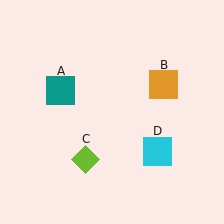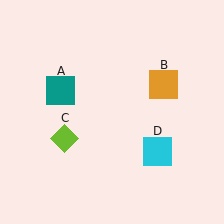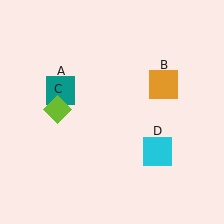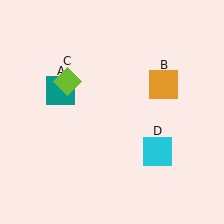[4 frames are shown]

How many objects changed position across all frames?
1 object changed position: lime diamond (object C).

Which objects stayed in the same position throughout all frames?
Teal square (object A) and orange square (object B) and cyan square (object D) remained stationary.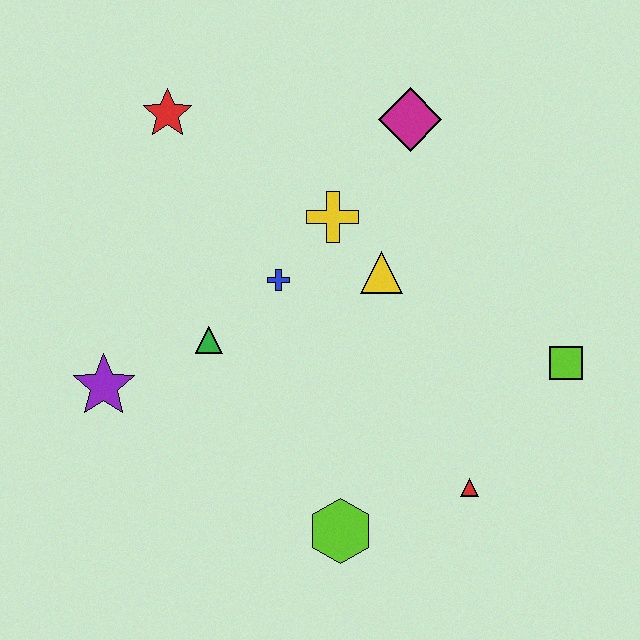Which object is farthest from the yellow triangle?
The purple star is farthest from the yellow triangle.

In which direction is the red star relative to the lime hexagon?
The red star is above the lime hexagon.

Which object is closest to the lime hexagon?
The red triangle is closest to the lime hexagon.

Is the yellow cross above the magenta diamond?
No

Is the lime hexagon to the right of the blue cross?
Yes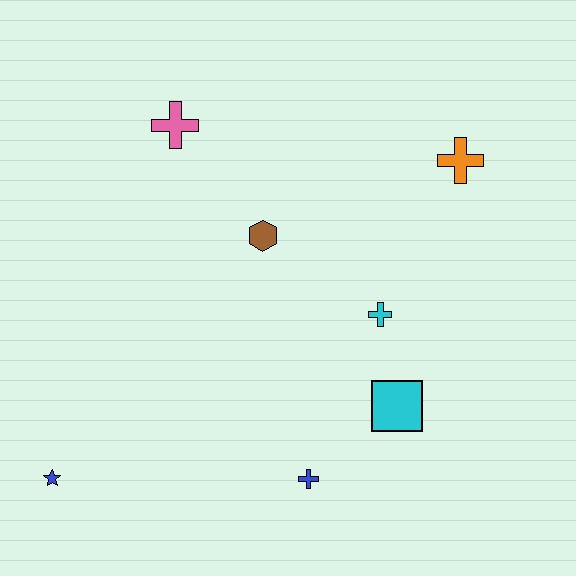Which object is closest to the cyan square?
The cyan cross is closest to the cyan square.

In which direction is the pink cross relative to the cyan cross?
The pink cross is to the left of the cyan cross.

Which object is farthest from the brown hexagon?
The blue star is farthest from the brown hexagon.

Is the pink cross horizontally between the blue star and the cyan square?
Yes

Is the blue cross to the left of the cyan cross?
Yes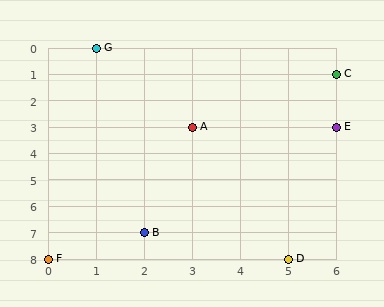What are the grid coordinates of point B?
Point B is at grid coordinates (2, 7).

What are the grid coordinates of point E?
Point E is at grid coordinates (6, 3).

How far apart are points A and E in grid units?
Points A and E are 3 columns apart.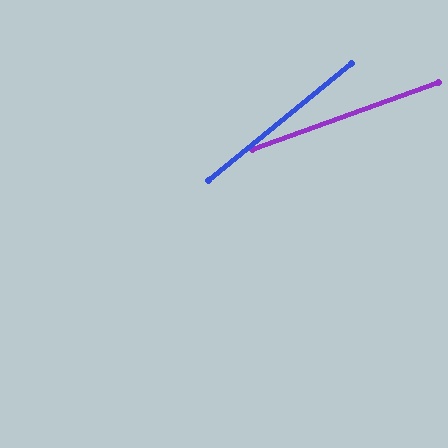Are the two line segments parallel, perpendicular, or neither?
Neither parallel nor perpendicular — they differ by about 19°.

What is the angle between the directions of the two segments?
Approximately 19 degrees.